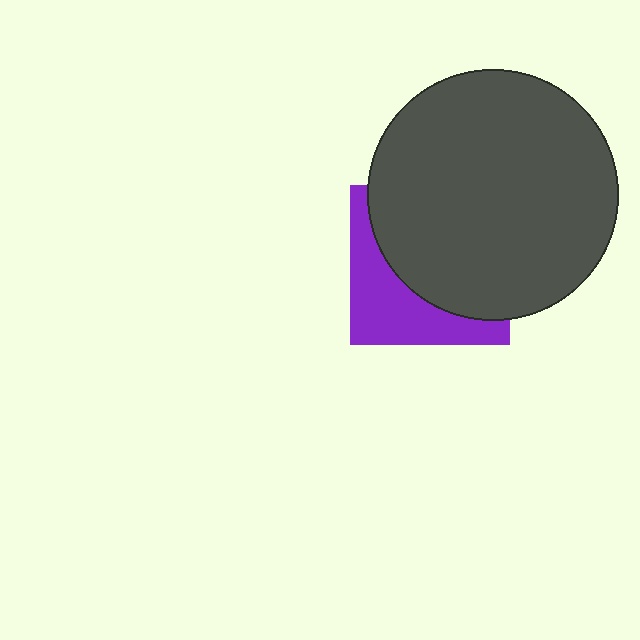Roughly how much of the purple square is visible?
A small part of it is visible (roughly 38%).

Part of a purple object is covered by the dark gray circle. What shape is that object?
It is a square.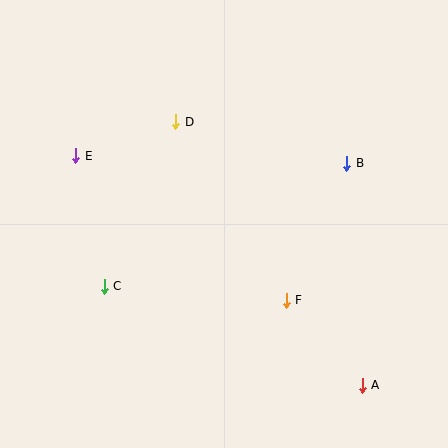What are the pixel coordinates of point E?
Point E is at (76, 156).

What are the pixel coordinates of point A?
Point A is at (362, 385).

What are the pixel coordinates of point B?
Point B is at (347, 163).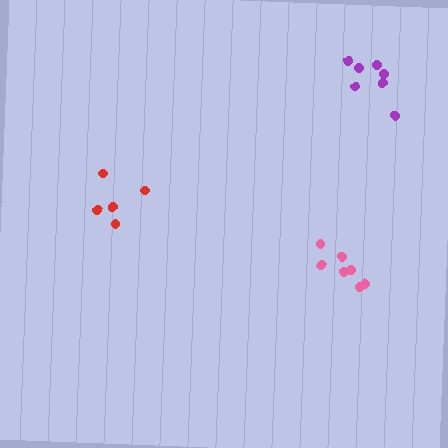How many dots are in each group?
Group 1: 7 dots, Group 2: 7 dots, Group 3: 5 dots (19 total).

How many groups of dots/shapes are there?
There are 3 groups.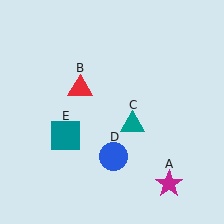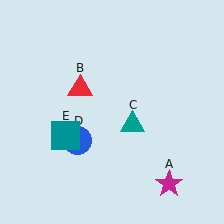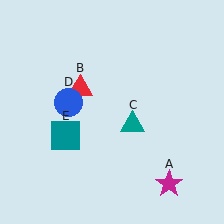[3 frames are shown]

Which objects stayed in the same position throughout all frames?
Magenta star (object A) and red triangle (object B) and teal triangle (object C) and teal square (object E) remained stationary.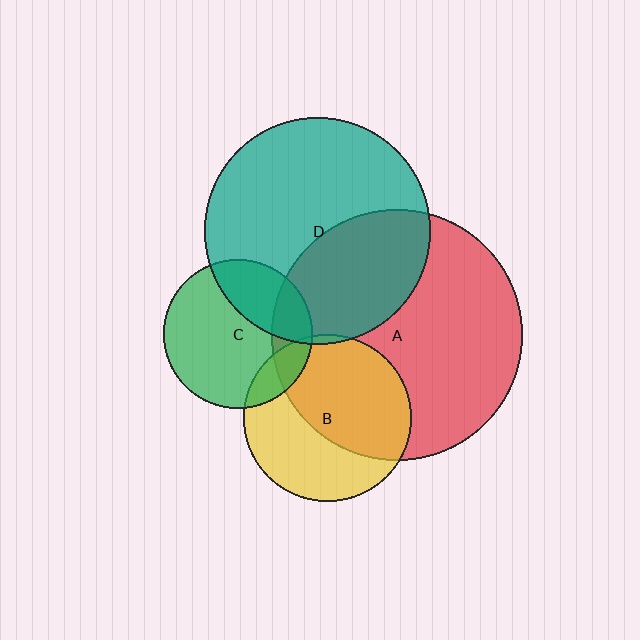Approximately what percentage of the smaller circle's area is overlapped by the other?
Approximately 55%.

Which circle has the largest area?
Circle A (red).